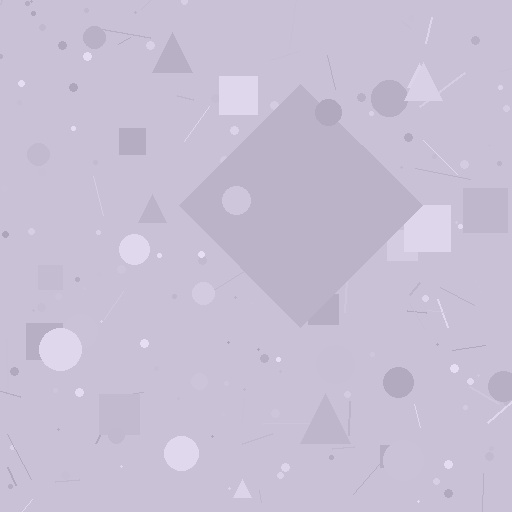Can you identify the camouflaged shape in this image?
The camouflaged shape is a diamond.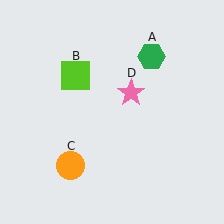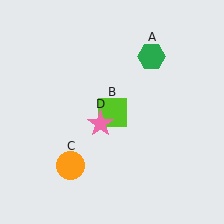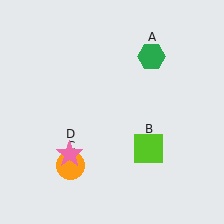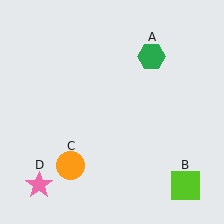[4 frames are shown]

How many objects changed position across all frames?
2 objects changed position: lime square (object B), pink star (object D).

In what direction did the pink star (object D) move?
The pink star (object D) moved down and to the left.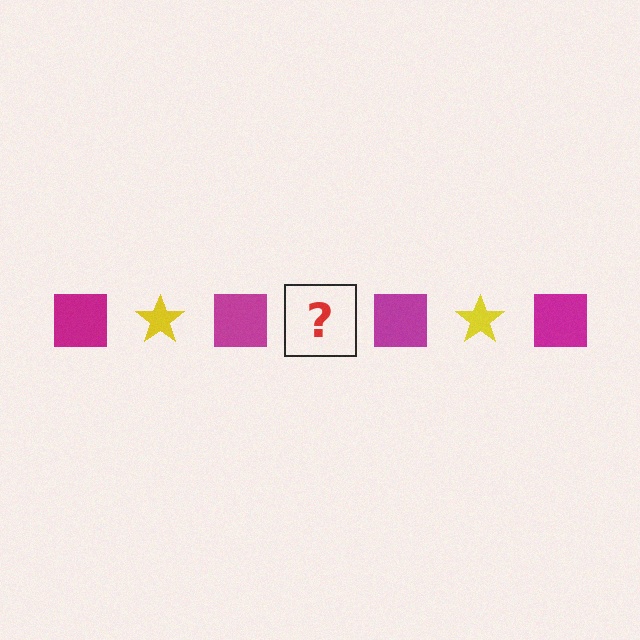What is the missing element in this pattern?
The missing element is a yellow star.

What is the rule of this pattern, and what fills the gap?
The rule is that the pattern alternates between magenta square and yellow star. The gap should be filled with a yellow star.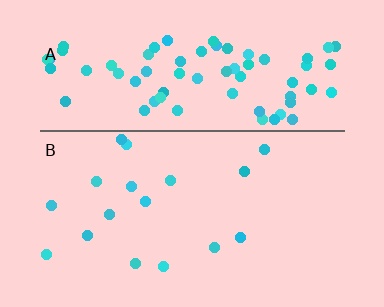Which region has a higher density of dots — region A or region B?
A (the top).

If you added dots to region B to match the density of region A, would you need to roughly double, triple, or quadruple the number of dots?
Approximately quadruple.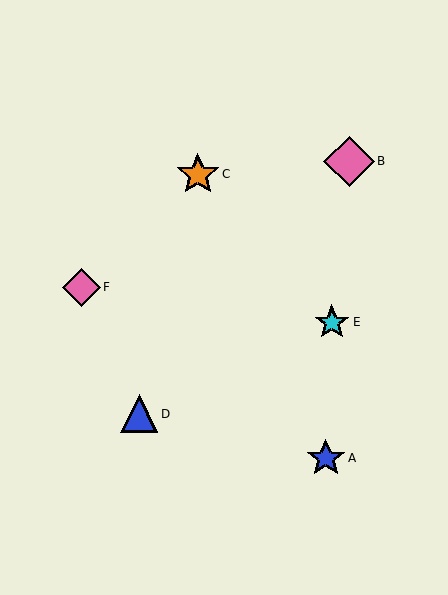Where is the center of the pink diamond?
The center of the pink diamond is at (349, 161).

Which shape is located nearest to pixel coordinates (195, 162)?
The orange star (labeled C) at (198, 174) is nearest to that location.